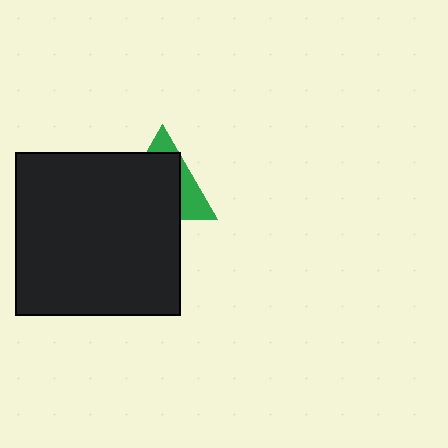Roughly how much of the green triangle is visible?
A small part of it is visible (roughly 30%).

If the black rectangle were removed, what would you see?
You would see the complete green triangle.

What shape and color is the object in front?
The object in front is a black rectangle.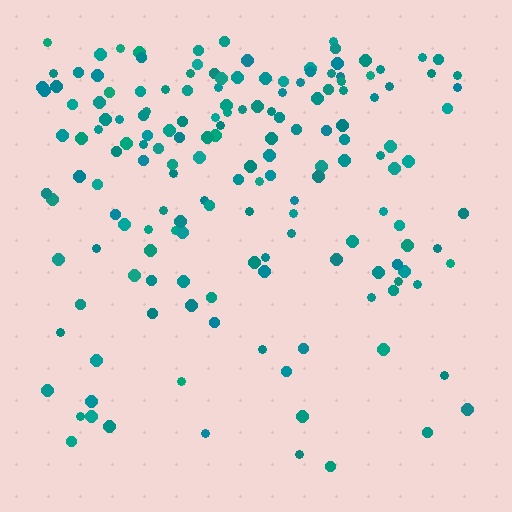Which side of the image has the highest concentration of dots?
The top.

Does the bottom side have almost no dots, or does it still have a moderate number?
Still a moderate number, just noticeably fewer than the top.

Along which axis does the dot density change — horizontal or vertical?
Vertical.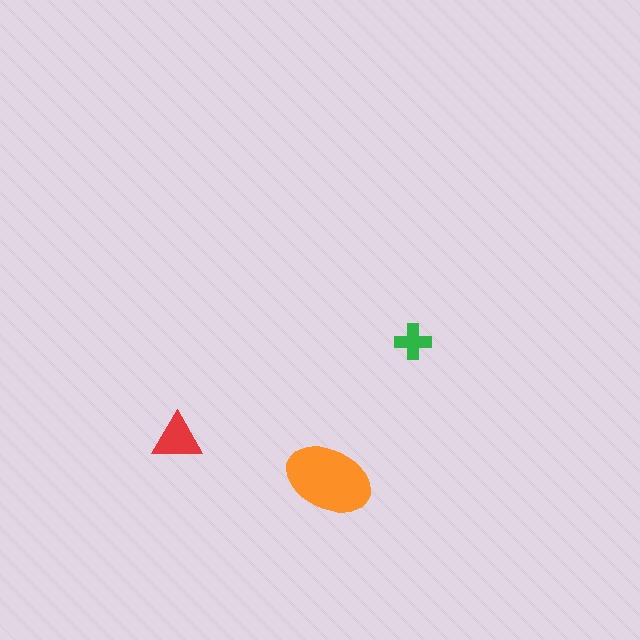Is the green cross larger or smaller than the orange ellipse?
Smaller.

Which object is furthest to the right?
The green cross is rightmost.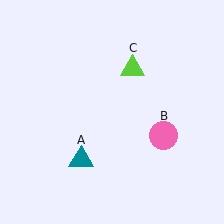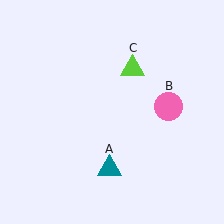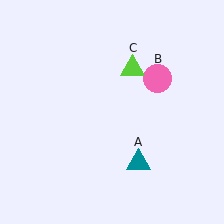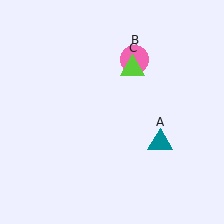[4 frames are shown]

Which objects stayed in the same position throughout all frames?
Lime triangle (object C) remained stationary.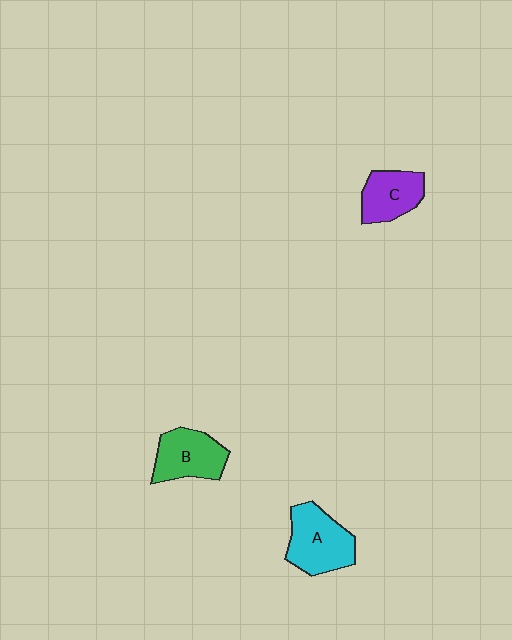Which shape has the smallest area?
Shape C (purple).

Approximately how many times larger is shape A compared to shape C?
Approximately 1.3 times.